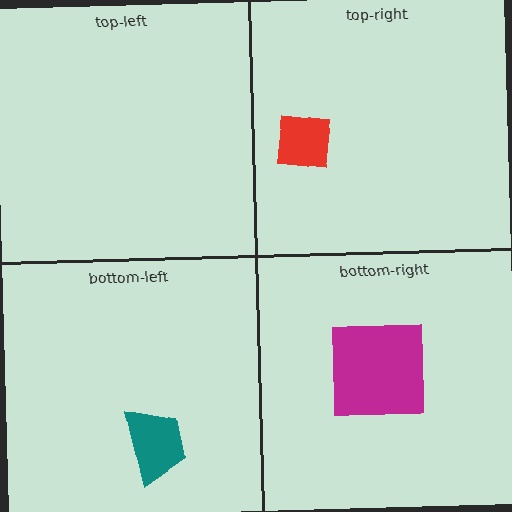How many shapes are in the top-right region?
1.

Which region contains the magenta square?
The bottom-right region.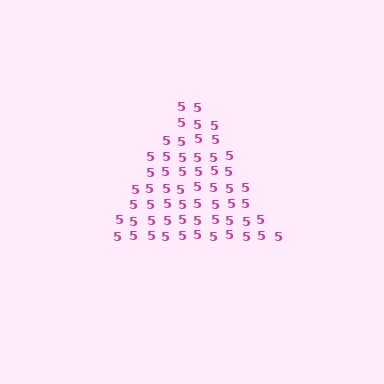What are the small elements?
The small elements are digit 5's.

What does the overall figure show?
The overall figure shows a triangle.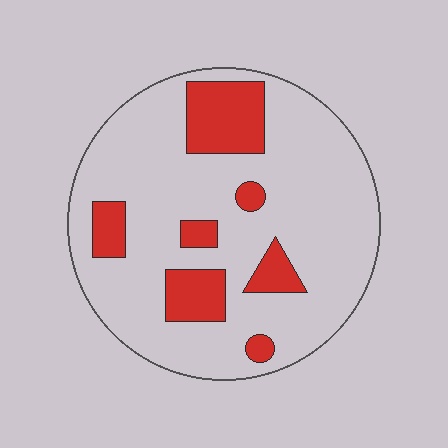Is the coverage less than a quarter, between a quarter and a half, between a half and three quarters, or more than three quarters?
Less than a quarter.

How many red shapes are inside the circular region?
7.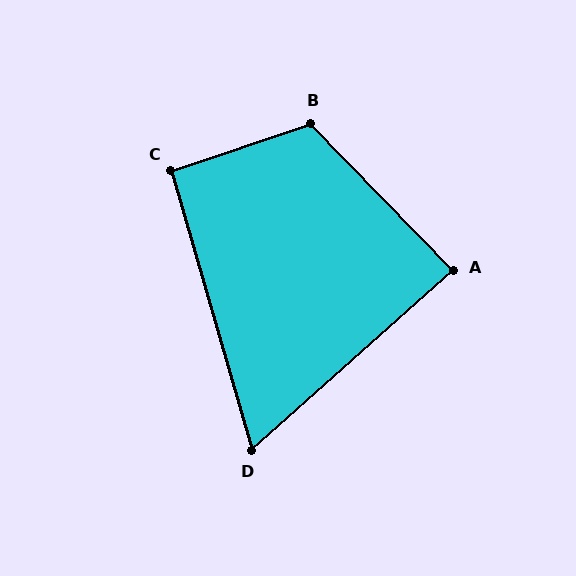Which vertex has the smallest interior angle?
D, at approximately 65 degrees.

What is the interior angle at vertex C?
Approximately 92 degrees (approximately right).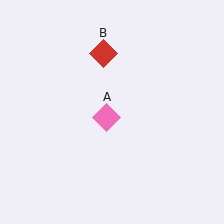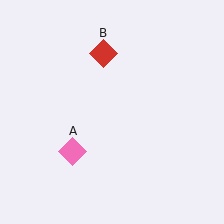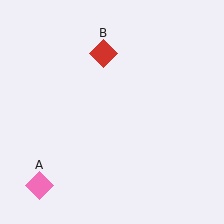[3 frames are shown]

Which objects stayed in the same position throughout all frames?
Red diamond (object B) remained stationary.